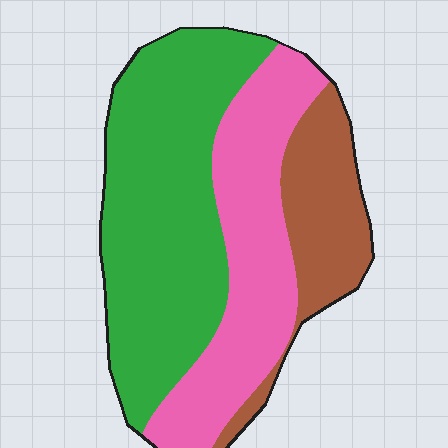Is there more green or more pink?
Green.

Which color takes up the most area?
Green, at roughly 50%.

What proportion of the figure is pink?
Pink covers around 35% of the figure.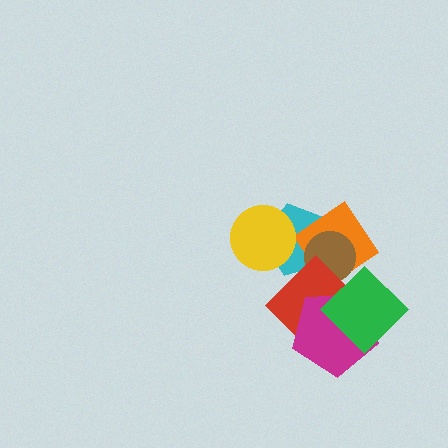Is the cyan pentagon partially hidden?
Yes, it is partially covered by another shape.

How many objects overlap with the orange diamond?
4 objects overlap with the orange diamond.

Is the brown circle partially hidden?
Yes, it is partially covered by another shape.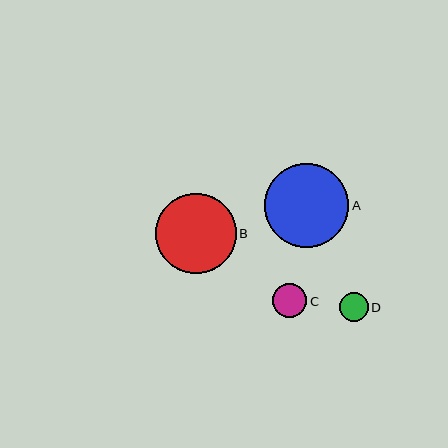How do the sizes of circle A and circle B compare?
Circle A and circle B are approximately the same size.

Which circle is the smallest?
Circle D is the smallest with a size of approximately 28 pixels.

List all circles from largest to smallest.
From largest to smallest: A, B, C, D.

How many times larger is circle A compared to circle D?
Circle A is approximately 2.9 times the size of circle D.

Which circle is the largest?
Circle A is the largest with a size of approximately 84 pixels.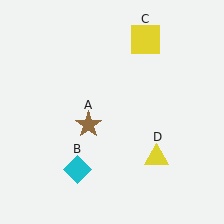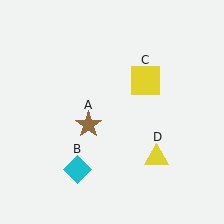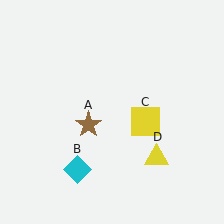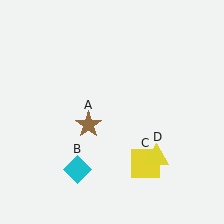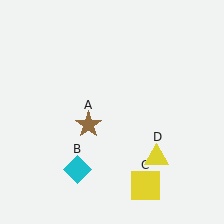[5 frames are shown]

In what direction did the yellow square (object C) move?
The yellow square (object C) moved down.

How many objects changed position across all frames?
1 object changed position: yellow square (object C).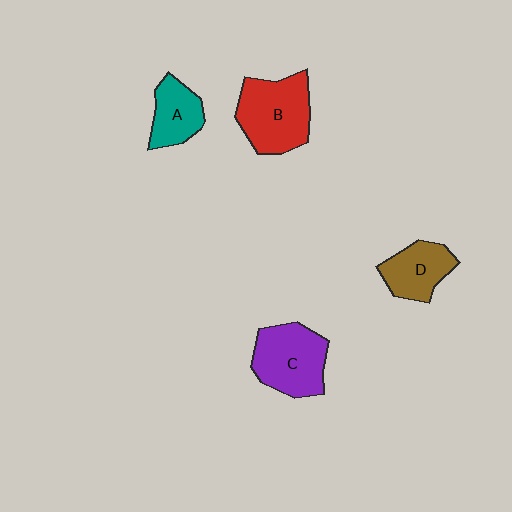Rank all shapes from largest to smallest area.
From largest to smallest: B (red), C (purple), D (brown), A (teal).